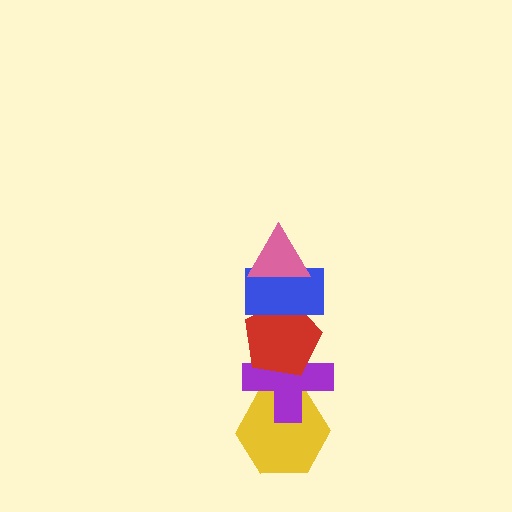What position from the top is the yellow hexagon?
The yellow hexagon is 5th from the top.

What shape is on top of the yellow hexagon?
The purple cross is on top of the yellow hexagon.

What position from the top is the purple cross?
The purple cross is 4th from the top.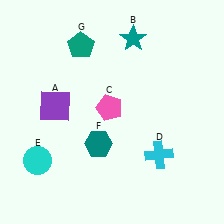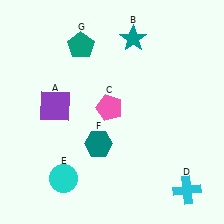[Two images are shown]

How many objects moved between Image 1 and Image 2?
2 objects moved between the two images.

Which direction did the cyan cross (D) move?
The cyan cross (D) moved down.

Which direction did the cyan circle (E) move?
The cyan circle (E) moved right.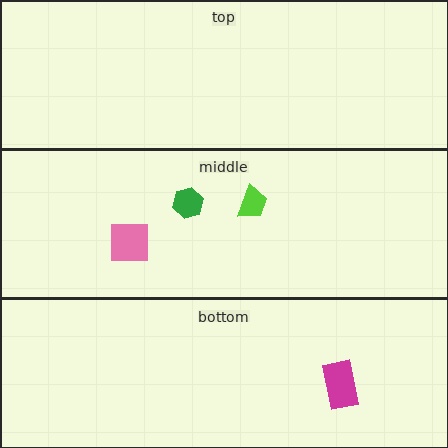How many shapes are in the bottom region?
1.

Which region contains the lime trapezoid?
The middle region.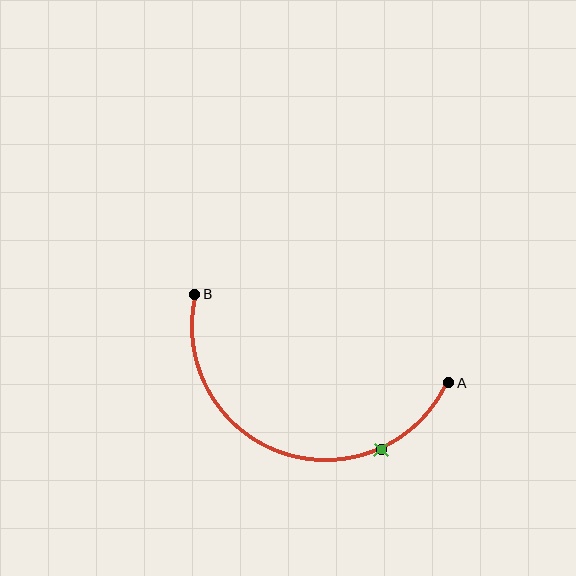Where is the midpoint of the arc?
The arc midpoint is the point on the curve farthest from the straight line joining A and B. It sits below that line.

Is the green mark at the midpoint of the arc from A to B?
No. The green mark lies on the arc but is closer to endpoint A. The arc midpoint would be at the point on the curve equidistant along the arc from both A and B.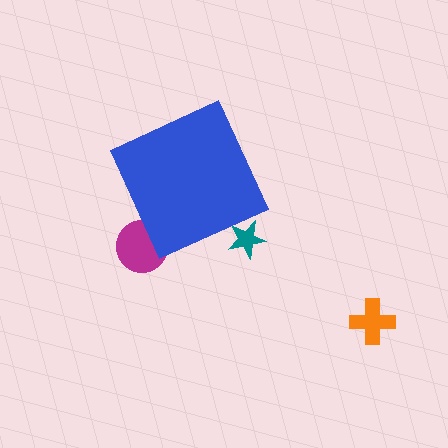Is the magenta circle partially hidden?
Yes, the magenta circle is partially hidden behind the blue diamond.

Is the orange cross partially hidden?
No, the orange cross is fully visible.